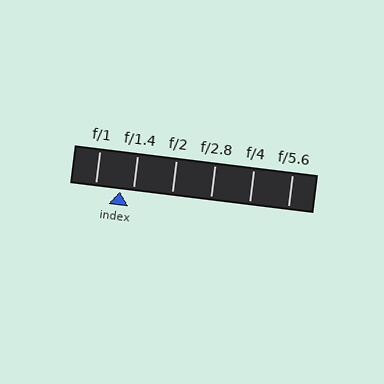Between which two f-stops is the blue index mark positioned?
The index mark is between f/1 and f/1.4.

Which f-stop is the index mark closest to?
The index mark is closest to f/1.4.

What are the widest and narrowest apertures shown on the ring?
The widest aperture shown is f/1 and the narrowest is f/5.6.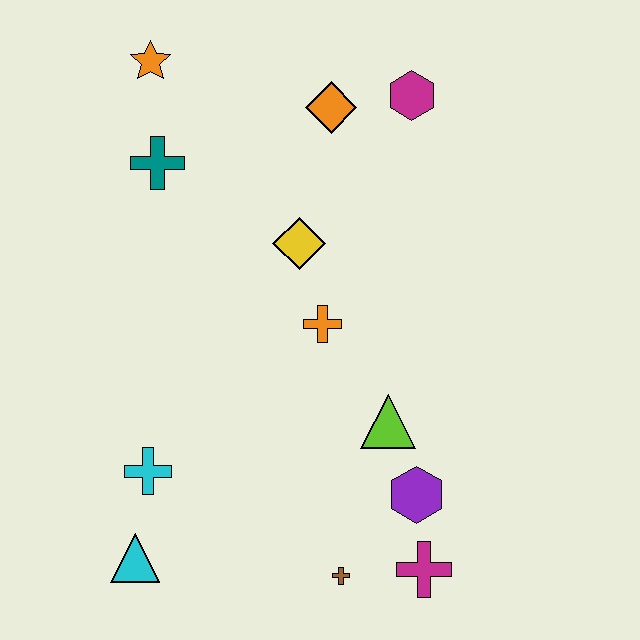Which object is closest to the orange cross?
The yellow diamond is closest to the orange cross.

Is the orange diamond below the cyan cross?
No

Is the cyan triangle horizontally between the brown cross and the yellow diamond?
No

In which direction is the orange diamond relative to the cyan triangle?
The orange diamond is above the cyan triangle.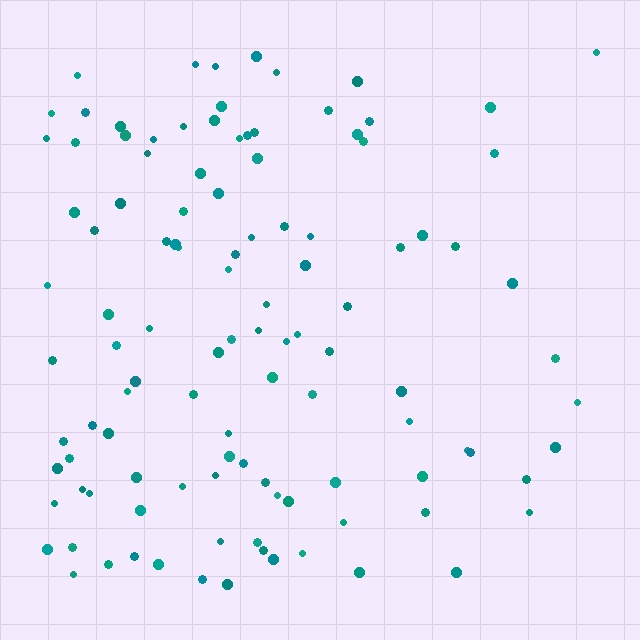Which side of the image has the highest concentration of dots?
The left.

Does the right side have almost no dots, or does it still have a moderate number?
Still a moderate number, just noticeably fewer than the left.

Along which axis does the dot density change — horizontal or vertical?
Horizontal.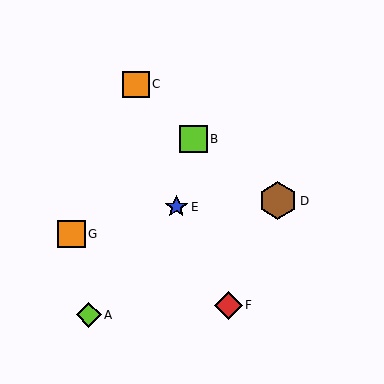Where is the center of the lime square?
The center of the lime square is at (194, 139).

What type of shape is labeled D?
Shape D is a brown hexagon.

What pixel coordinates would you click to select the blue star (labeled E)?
Click at (176, 207) to select the blue star E.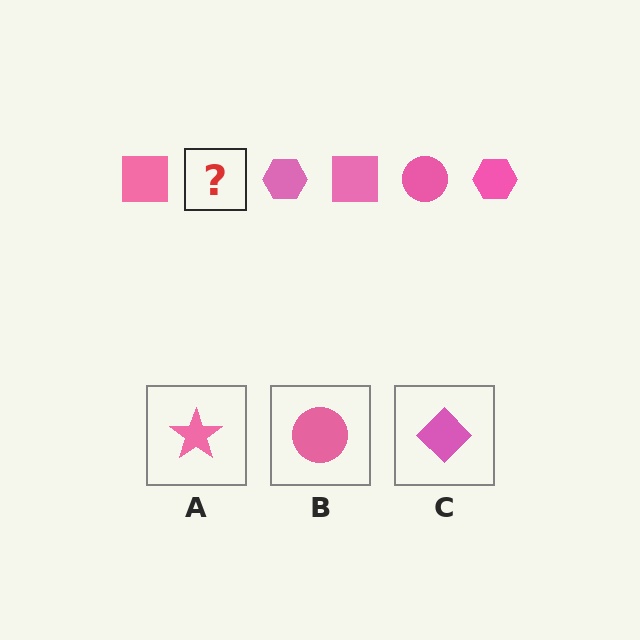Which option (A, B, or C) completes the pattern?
B.